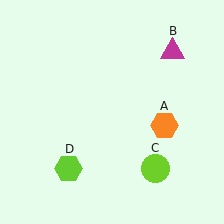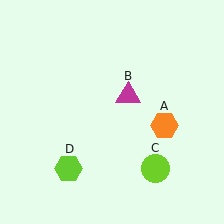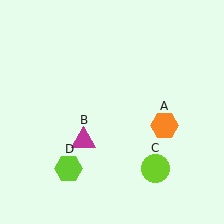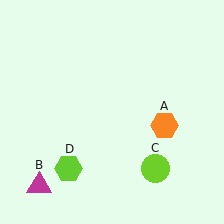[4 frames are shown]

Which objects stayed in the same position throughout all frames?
Orange hexagon (object A) and lime circle (object C) and lime hexagon (object D) remained stationary.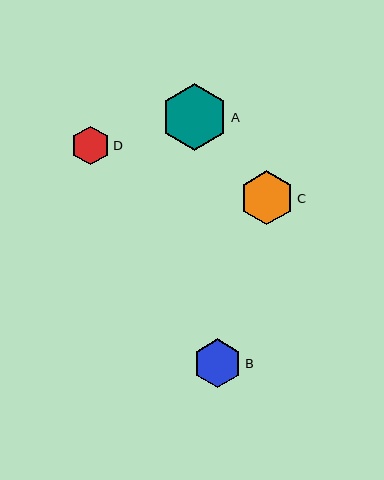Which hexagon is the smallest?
Hexagon D is the smallest with a size of approximately 39 pixels.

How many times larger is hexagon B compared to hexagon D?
Hexagon B is approximately 1.2 times the size of hexagon D.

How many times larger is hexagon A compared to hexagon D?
Hexagon A is approximately 1.7 times the size of hexagon D.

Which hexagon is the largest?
Hexagon A is the largest with a size of approximately 67 pixels.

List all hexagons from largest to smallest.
From largest to smallest: A, C, B, D.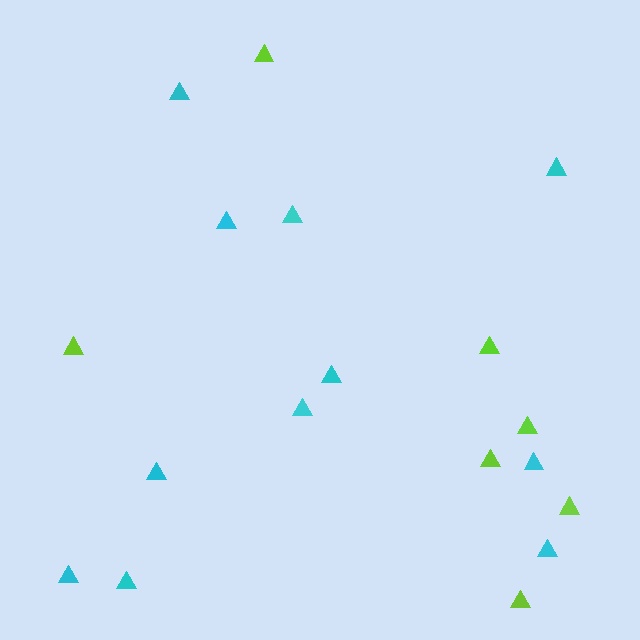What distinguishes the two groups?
There are 2 groups: one group of lime triangles (7) and one group of cyan triangles (11).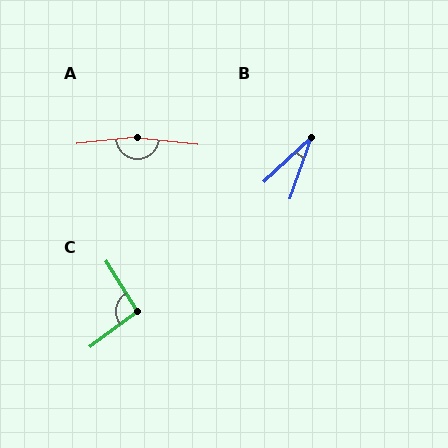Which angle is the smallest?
B, at approximately 28 degrees.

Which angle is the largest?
A, at approximately 167 degrees.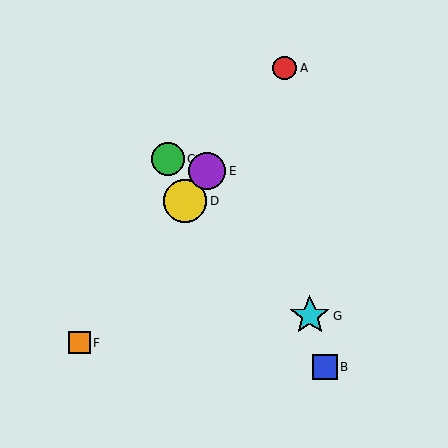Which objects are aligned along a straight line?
Objects A, D, E, F are aligned along a straight line.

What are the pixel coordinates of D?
Object D is at (185, 201).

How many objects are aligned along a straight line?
4 objects (A, D, E, F) are aligned along a straight line.